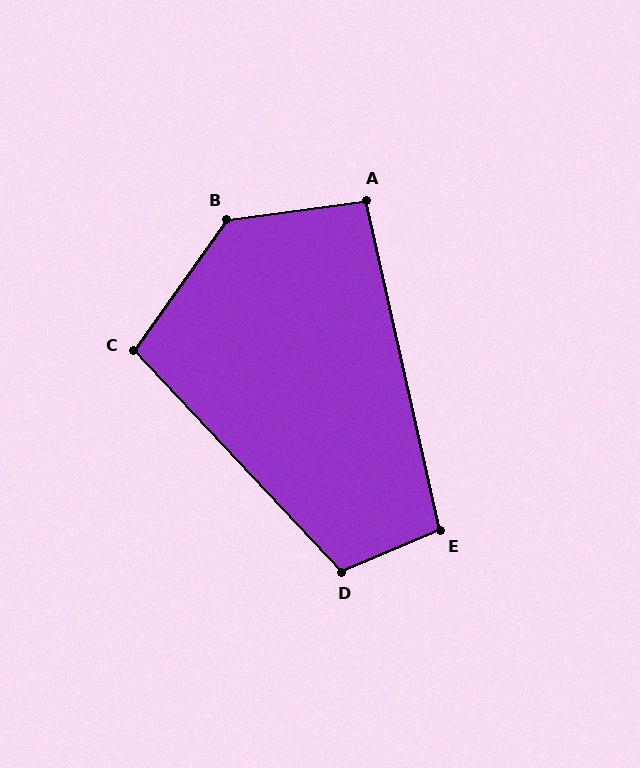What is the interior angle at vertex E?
Approximately 100 degrees (obtuse).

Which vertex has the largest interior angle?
B, at approximately 133 degrees.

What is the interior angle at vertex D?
Approximately 110 degrees (obtuse).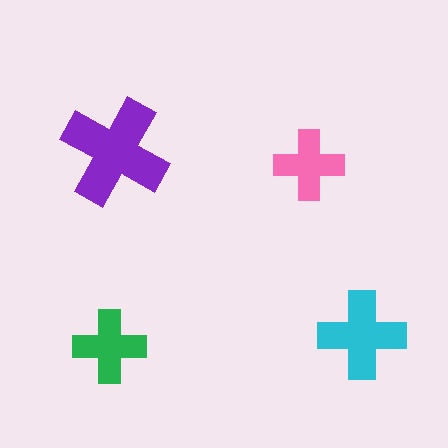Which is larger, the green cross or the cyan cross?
The cyan one.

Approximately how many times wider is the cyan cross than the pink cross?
About 1.5 times wider.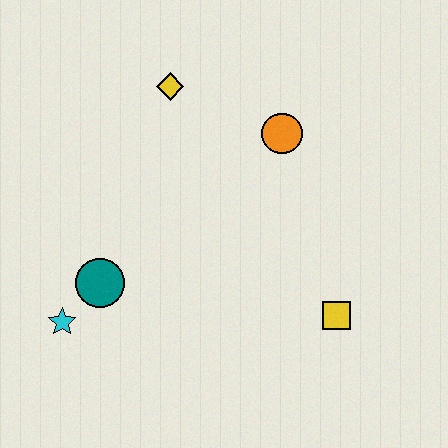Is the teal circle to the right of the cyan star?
Yes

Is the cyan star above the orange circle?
No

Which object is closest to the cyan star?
The teal circle is closest to the cyan star.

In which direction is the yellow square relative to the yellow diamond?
The yellow square is below the yellow diamond.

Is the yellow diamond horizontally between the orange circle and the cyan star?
Yes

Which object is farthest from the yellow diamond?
The yellow square is farthest from the yellow diamond.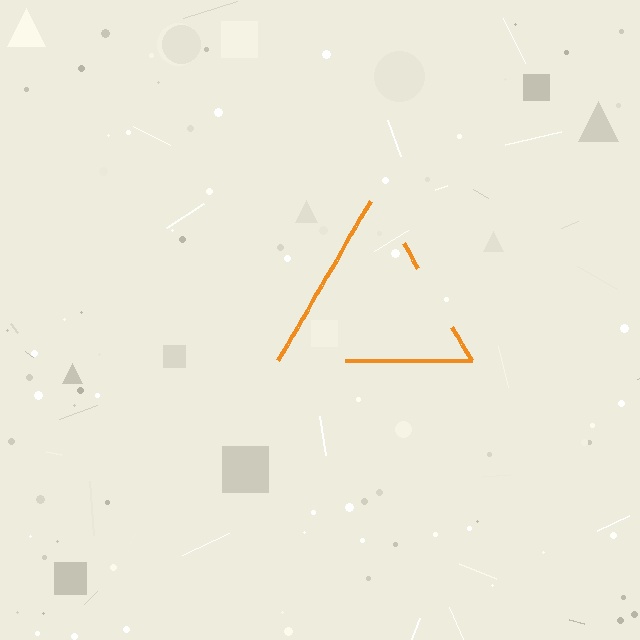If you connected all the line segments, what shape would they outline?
They would outline a triangle.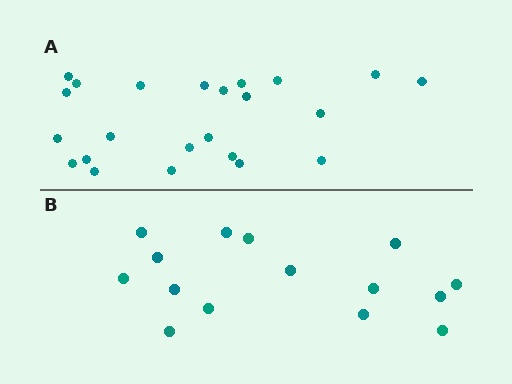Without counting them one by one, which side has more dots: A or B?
Region A (the top region) has more dots.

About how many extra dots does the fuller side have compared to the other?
Region A has roughly 8 or so more dots than region B.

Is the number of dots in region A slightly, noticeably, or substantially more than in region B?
Region A has substantially more. The ratio is roughly 1.5 to 1.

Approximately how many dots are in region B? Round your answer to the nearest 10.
About 20 dots. (The exact count is 15, which rounds to 20.)